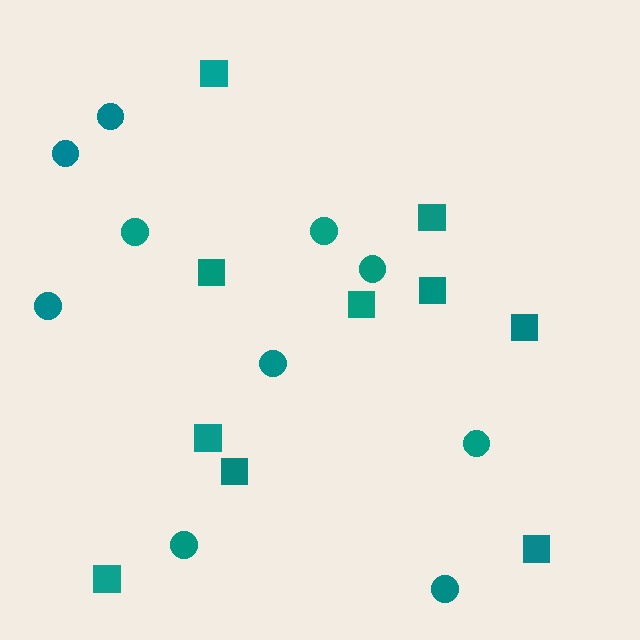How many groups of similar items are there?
There are 2 groups: one group of circles (10) and one group of squares (10).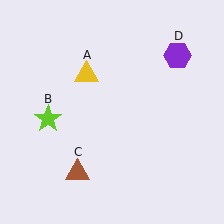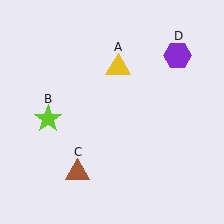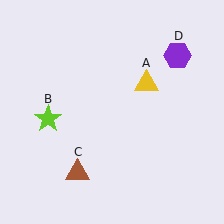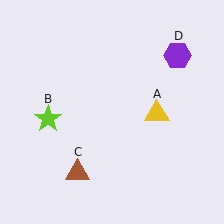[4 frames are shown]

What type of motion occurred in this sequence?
The yellow triangle (object A) rotated clockwise around the center of the scene.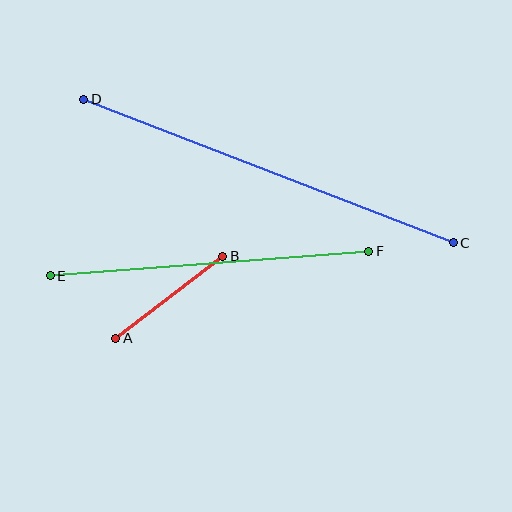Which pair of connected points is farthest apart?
Points C and D are farthest apart.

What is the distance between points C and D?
The distance is approximately 397 pixels.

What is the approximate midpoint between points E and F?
The midpoint is at approximately (210, 264) pixels.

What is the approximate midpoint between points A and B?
The midpoint is at approximately (169, 297) pixels.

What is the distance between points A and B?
The distance is approximately 135 pixels.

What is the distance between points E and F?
The distance is approximately 319 pixels.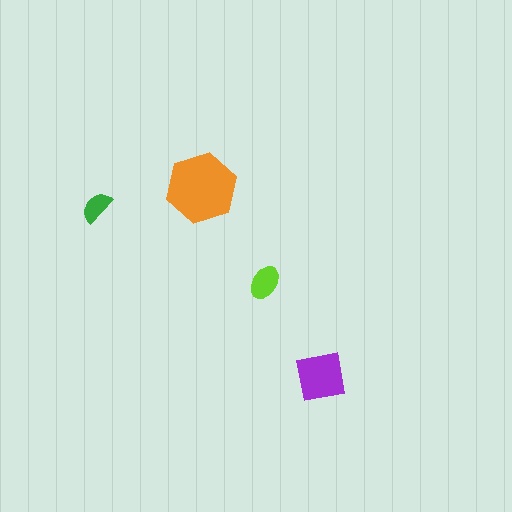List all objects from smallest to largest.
The green semicircle, the lime ellipse, the purple square, the orange hexagon.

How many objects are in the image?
There are 4 objects in the image.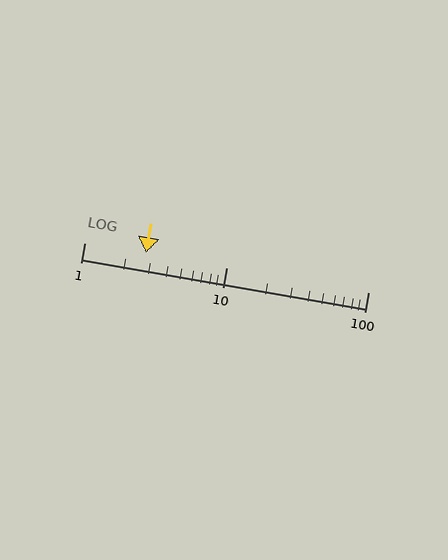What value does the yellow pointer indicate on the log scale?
The pointer indicates approximately 2.7.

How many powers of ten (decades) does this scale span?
The scale spans 2 decades, from 1 to 100.